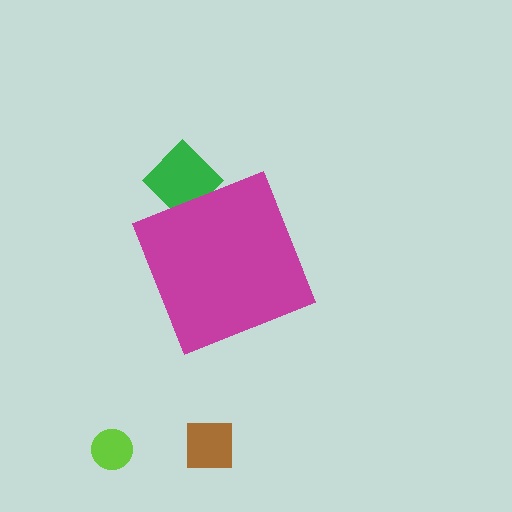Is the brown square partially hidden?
No, the brown square is fully visible.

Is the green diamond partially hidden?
Yes, the green diamond is partially hidden behind the magenta diamond.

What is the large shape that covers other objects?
A magenta diamond.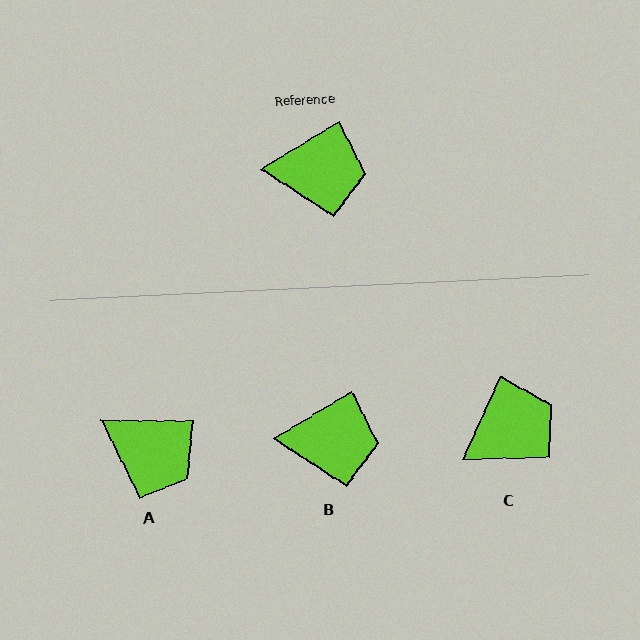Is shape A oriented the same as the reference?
No, it is off by about 31 degrees.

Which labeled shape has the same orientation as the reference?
B.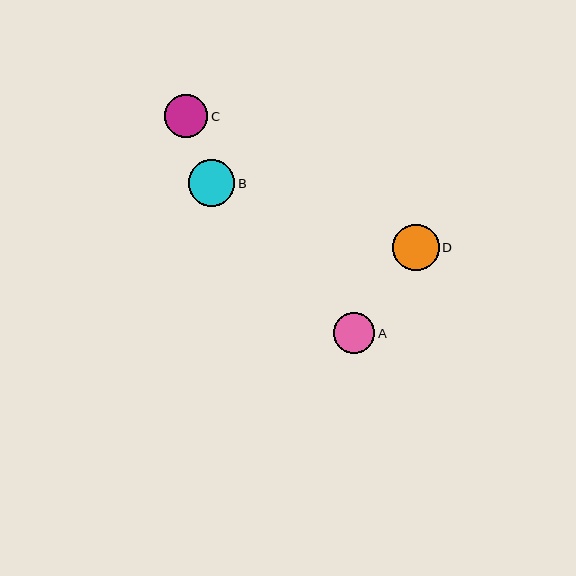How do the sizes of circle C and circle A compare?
Circle C and circle A are approximately the same size.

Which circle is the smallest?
Circle A is the smallest with a size of approximately 41 pixels.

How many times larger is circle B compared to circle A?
Circle B is approximately 1.1 times the size of circle A.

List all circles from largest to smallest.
From largest to smallest: B, D, C, A.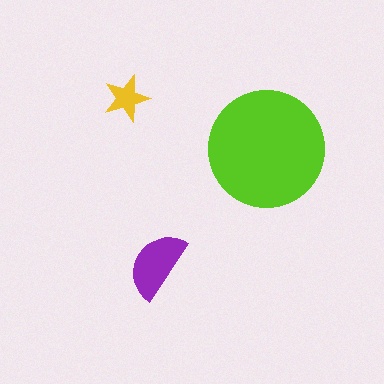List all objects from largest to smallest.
The lime circle, the purple semicircle, the yellow star.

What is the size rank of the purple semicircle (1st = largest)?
2nd.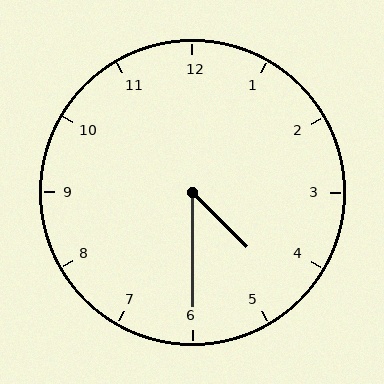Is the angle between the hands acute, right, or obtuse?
It is acute.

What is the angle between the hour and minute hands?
Approximately 45 degrees.